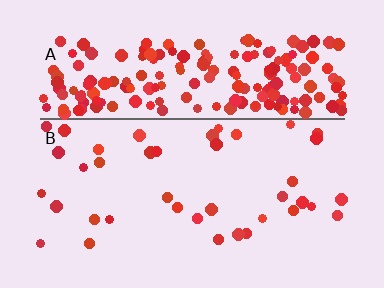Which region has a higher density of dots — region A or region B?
A (the top).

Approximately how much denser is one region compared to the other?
Approximately 5.8× — region A over region B.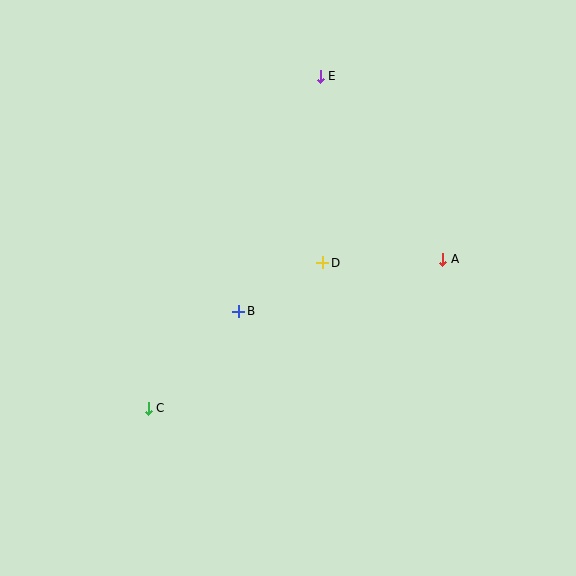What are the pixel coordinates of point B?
Point B is at (239, 311).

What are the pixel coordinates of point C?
Point C is at (148, 408).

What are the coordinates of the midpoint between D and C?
The midpoint between D and C is at (235, 335).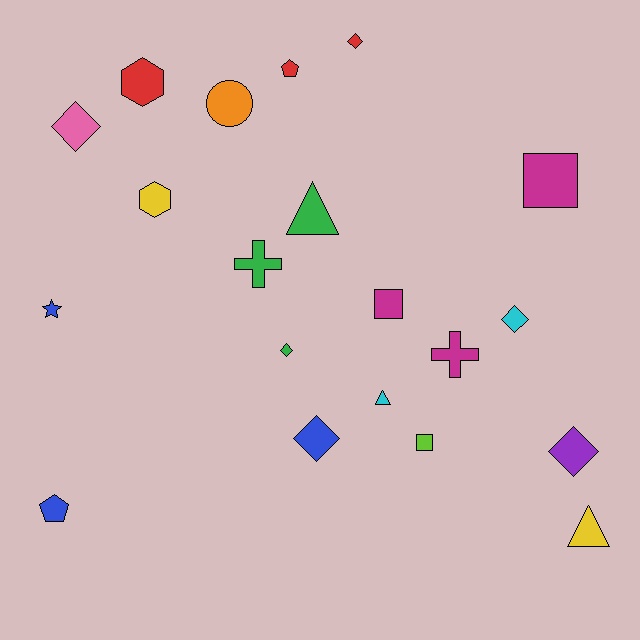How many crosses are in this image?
There are 2 crosses.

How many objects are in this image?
There are 20 objects.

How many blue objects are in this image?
There are 3 blue objects.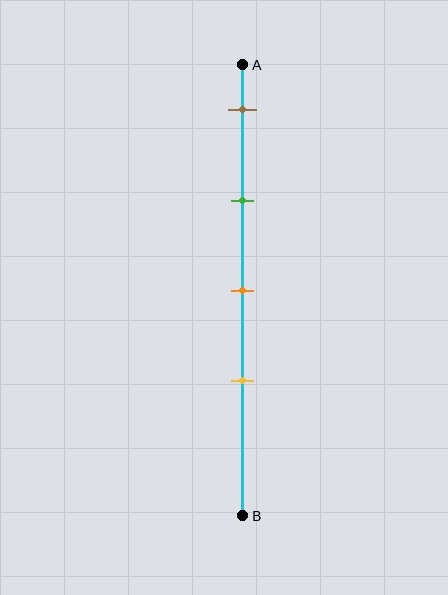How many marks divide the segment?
There are 4 marks dividing the segment.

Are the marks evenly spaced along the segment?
Yes, the marks are approximately evenly spaced.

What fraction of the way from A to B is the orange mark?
The orange mark is approximately 50% (0.5) of the way from A to B.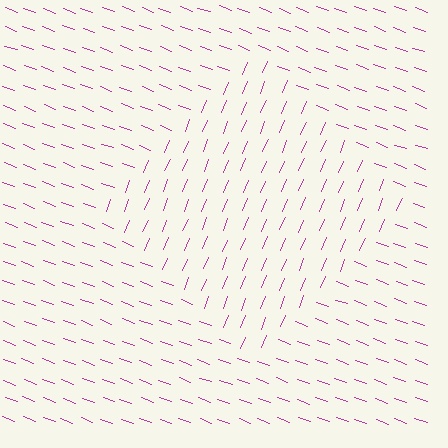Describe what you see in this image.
The image is filled with small magenta line segments. A diamond region in the image has lines oriented differently from the surrounding lines, creating a visible texture boundary.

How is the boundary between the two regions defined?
The boundary is defined purely by a change in line orientation (approximately 87 degrees difference). All lines are the same color and thickness.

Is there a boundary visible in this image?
Yes, there is a texture boundary formed by a change in line orientation.